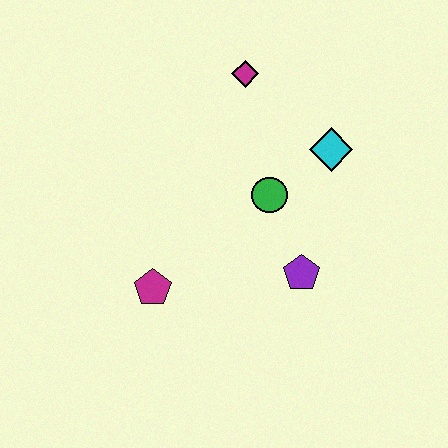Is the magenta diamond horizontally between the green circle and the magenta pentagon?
Yes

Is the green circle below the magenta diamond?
Yes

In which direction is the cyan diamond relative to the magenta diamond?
The cyan diamond is to the right of the magenta diamond.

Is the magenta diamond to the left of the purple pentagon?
Yes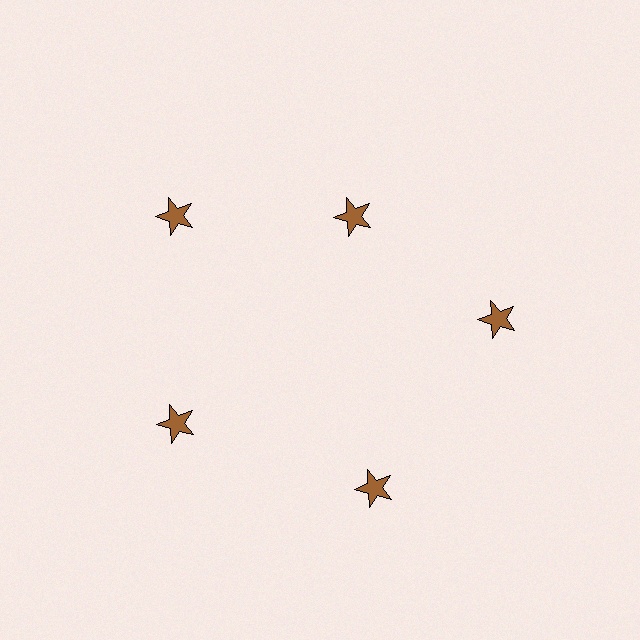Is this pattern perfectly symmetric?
No. The 5 brown stars are arranged in a ring, but one element near the 1 o'clock position is pulled inward toward the center, breaking the 5-fold rotational symmetry.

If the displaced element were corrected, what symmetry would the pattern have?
It would have 5-fold rotational symmetry — the pattern would map onto itself every 72 degrees.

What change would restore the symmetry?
The symmetry would be restored by moving it outward, back onto the ring so that all 5 stars sit at equal angles and equal distance from the center.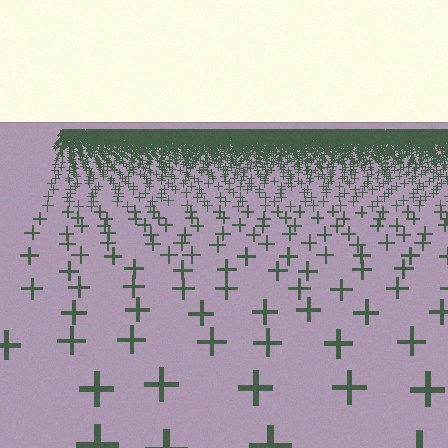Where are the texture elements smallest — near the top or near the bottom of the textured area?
Near the top.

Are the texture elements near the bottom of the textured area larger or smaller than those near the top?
Larger. Near the bottom, elements are closer to the viewer and appear at a bigger on-screen size.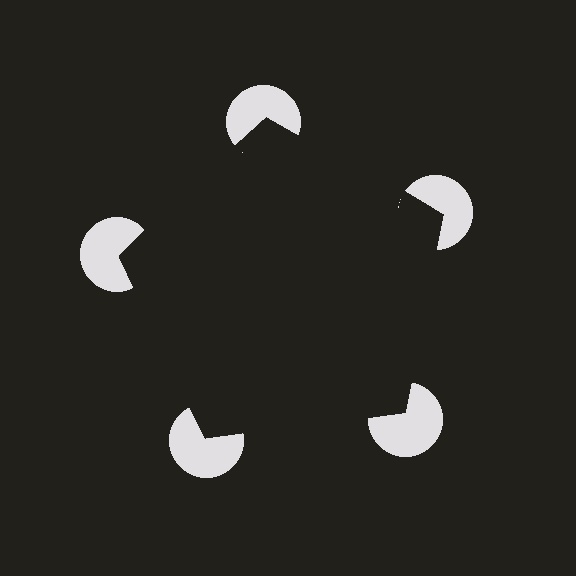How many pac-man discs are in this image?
There are 5 — one at each vertex of the illusory pentagon.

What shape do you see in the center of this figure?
An illusory pentagon — its edges are inferred from the aligned wedge cuts in the pac-man discs, not physically drawn.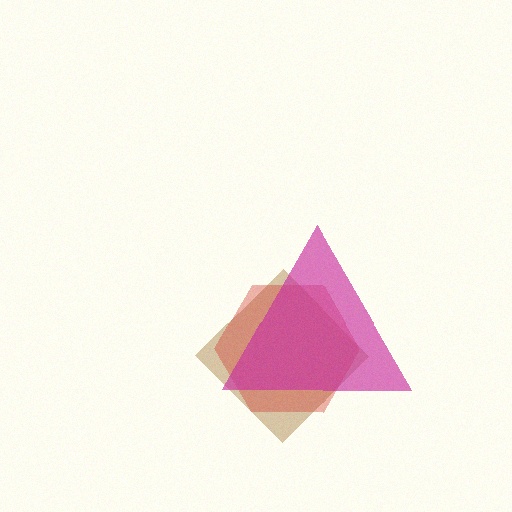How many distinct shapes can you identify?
There are 3 distinct shapes: a brown diamond, a red hexagon, a magenta triangle.